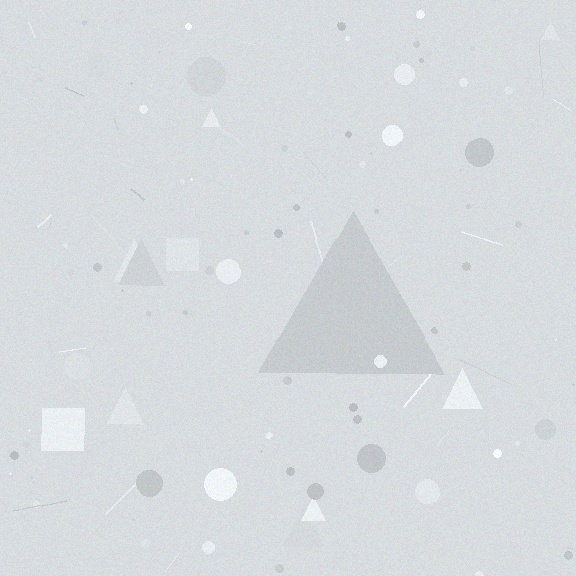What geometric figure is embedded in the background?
A triangle is embedded in the background.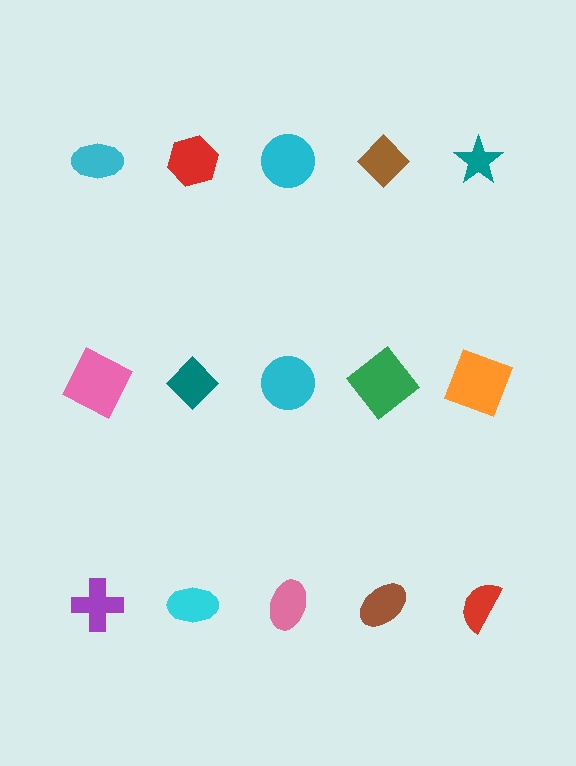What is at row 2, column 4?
A green diamond.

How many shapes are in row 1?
5 shapes.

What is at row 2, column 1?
A pink square.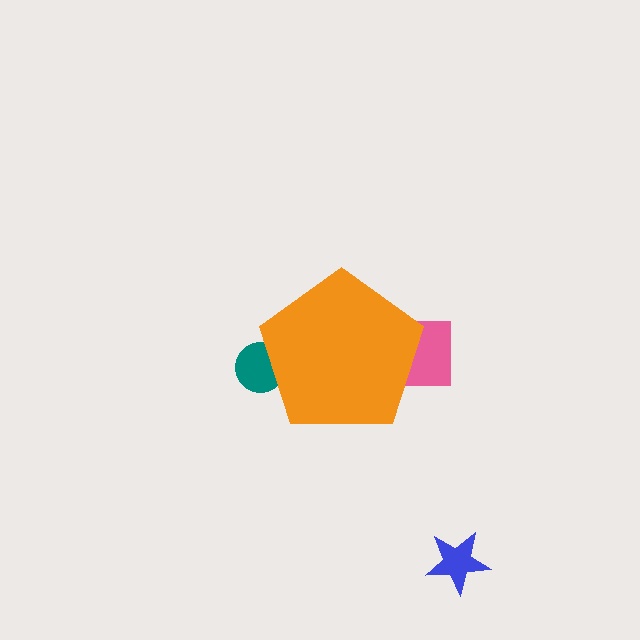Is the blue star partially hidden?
No, the blue star is fully visible.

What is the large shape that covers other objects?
An orange pentagon.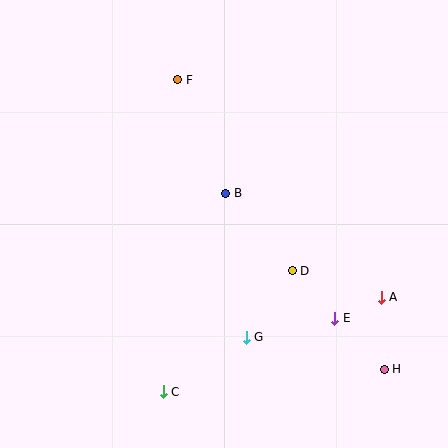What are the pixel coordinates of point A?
Point A is at (381, 297).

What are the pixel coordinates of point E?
Point E is at (335, 318).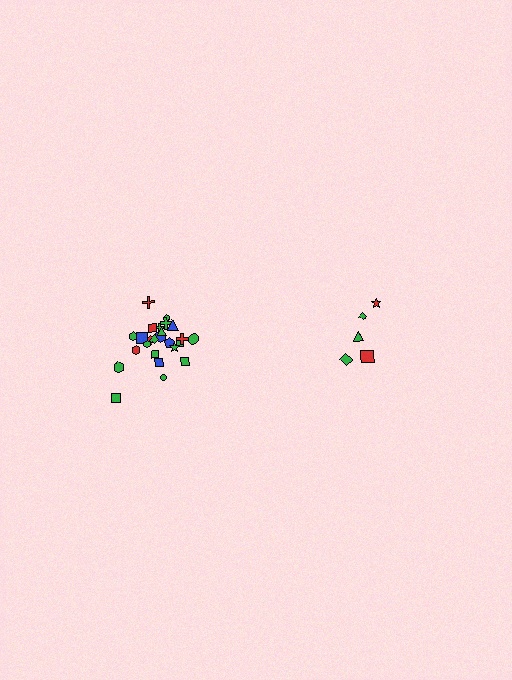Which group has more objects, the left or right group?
The left group.